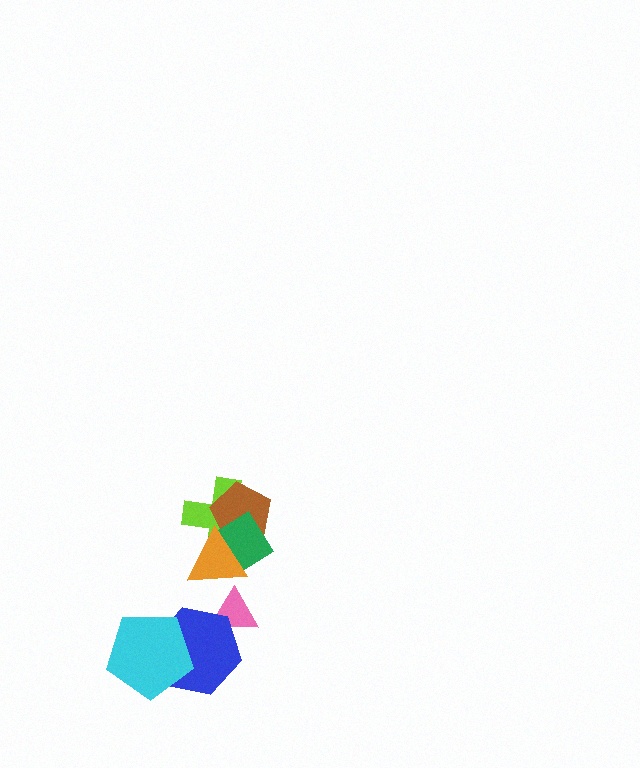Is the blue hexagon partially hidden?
Yes, it is partially covered by another shape.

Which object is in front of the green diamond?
The orange triangle is in front of the green diamond.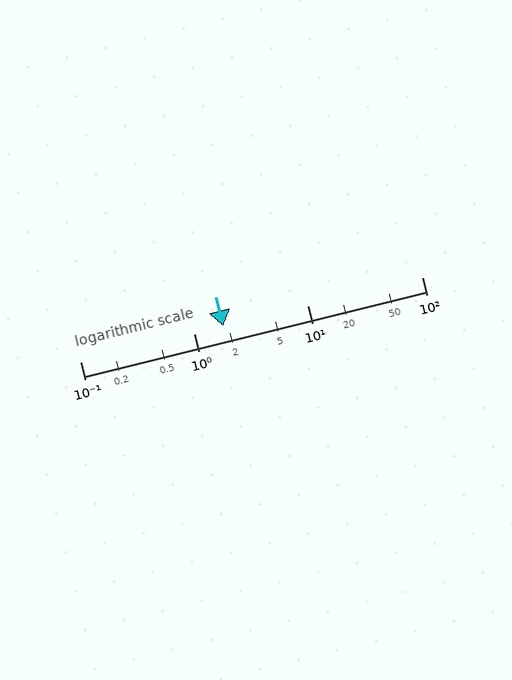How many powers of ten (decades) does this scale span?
The scale spans 3 decades, from 0.1 to 100.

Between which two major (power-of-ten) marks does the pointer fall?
The pointer is between 1 and 10.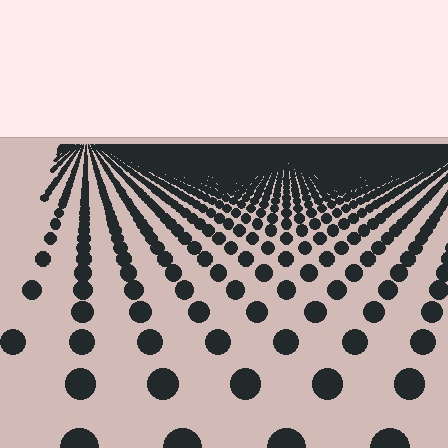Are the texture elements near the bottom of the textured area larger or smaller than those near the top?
Larger. Near the bottom, elements are closer to the viewer and appear at a bigger on-screen size.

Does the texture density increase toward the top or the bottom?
Density increases toward the top.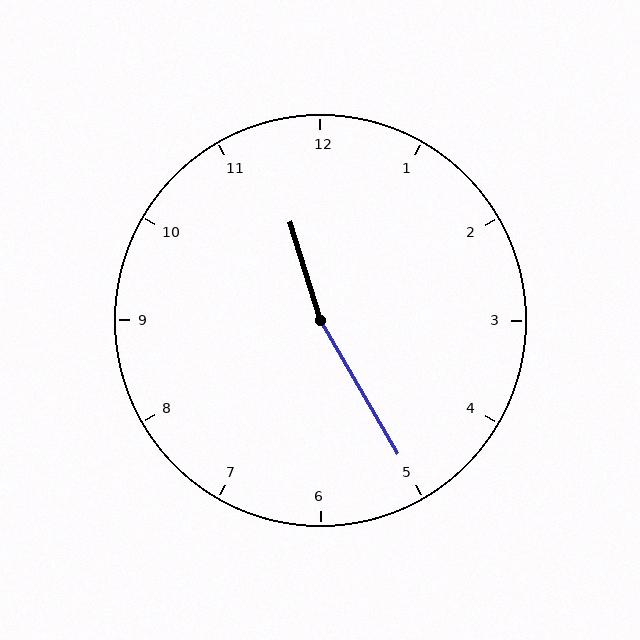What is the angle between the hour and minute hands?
Approximately 168 degrees.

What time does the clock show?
11:25.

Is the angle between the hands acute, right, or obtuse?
It is obtuse.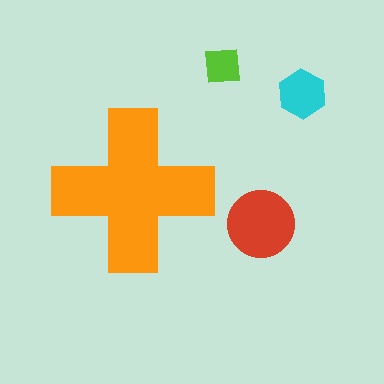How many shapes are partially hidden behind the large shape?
0 shapes are partially hidden.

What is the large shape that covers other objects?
An orange cross.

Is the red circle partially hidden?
No, the red circle is fully visible.